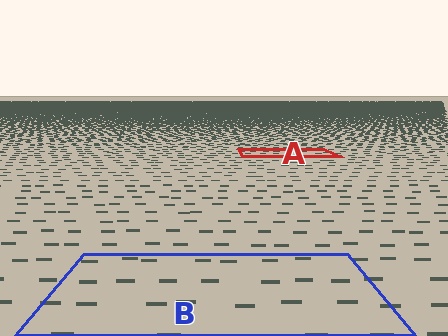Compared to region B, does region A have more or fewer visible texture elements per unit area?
Region A has more texture elements per unit area — they are packed more densely because it is farther away.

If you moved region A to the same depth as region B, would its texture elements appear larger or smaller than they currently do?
They would appear larger. At a closer depth, the same texture elements are projected at a bigger on-screen size.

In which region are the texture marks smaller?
The texture marks are smaller in region A, because it is farther away.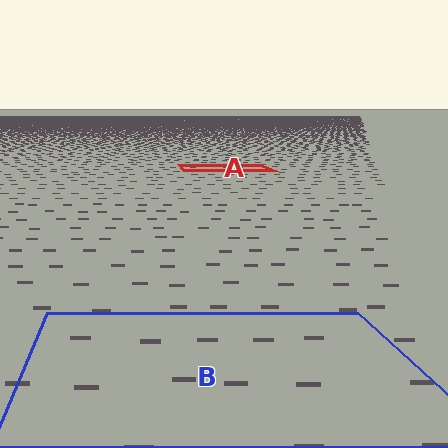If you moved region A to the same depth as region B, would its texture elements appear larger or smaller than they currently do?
They would appear larger. At a closer depth, the same texture elements are projected at a bigger on-screen size.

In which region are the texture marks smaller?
The texture marks are smaller in region A, because it is farther away.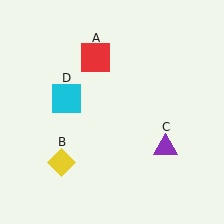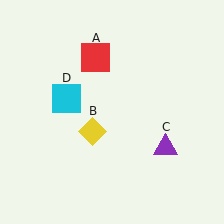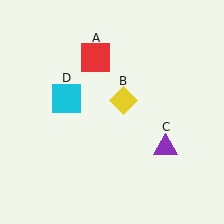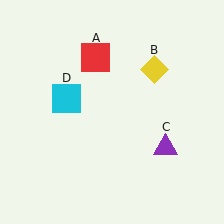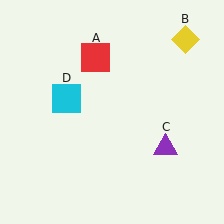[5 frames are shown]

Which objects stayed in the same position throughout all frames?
Red square (object A) and purple triangle (object C) and cyan square (object D) remained stationary.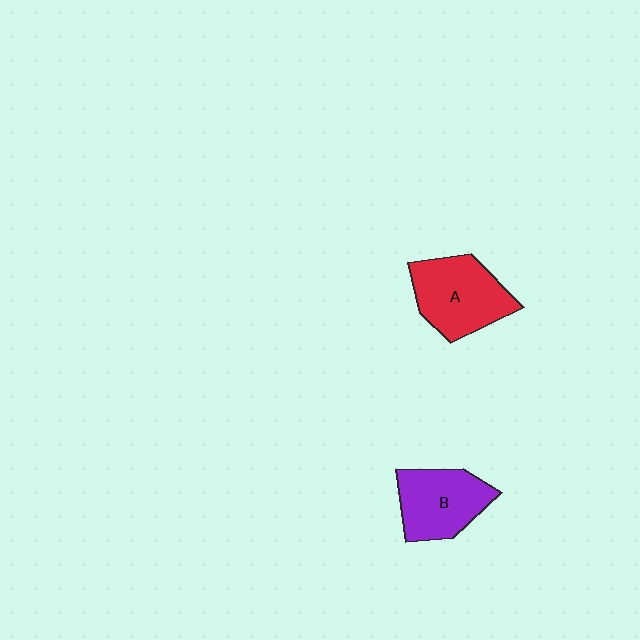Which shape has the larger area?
Shape A (red).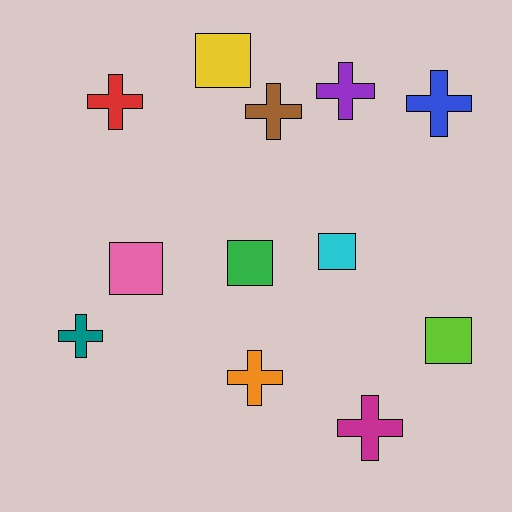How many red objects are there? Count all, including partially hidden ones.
There is 1 red object.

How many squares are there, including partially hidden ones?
There are 5 squares.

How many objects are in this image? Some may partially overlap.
There are 12 objects.